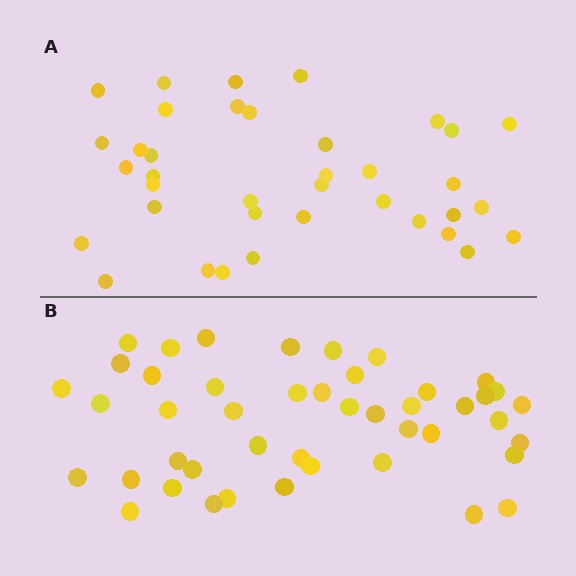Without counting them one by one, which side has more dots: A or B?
Region B (the bottom region) has more dots.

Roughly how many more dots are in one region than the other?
Region B has roughly 8 or so more dots than region A.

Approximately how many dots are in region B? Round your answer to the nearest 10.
About 40 dots. (The exact count is 45, which rounds to 40.)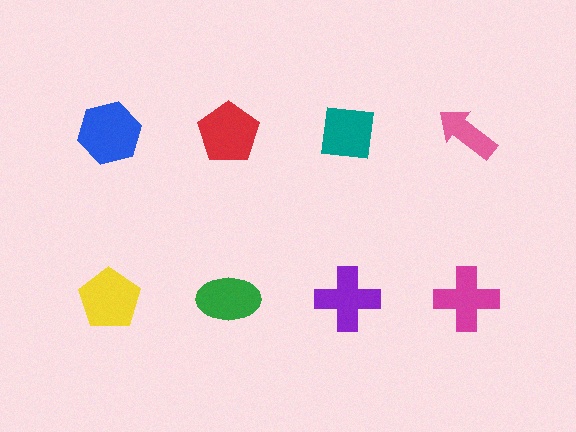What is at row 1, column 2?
A red pentagon.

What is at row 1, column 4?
A pink arrow.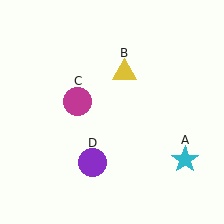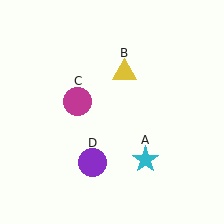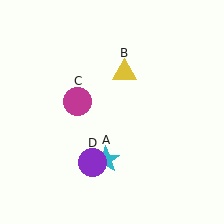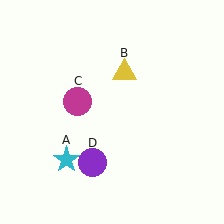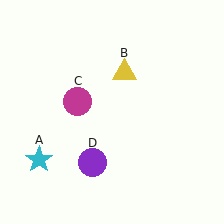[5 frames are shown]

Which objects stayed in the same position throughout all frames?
Yellow triangle (object B) and magenta circle (object C) and purple circle (object D) remained stationary.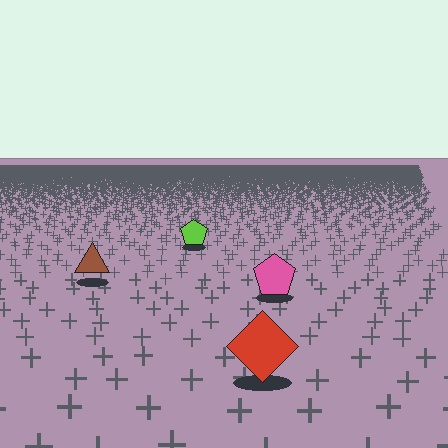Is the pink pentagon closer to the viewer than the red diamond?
No. The red diamond is closer — you can tell from the texture gradient: the ground texture is coarser near it.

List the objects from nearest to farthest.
From nearest to farthest: the red diamond, the pink pentagon, the brown triangle, the lime pentagon.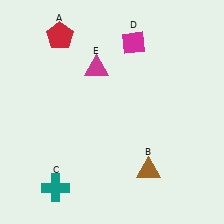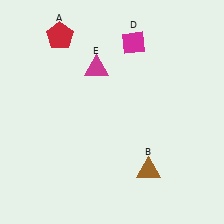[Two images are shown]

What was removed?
The teal cross (C) was removed in Image 2.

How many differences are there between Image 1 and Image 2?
There is 1 difference between the two images.